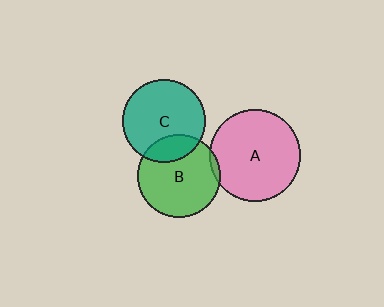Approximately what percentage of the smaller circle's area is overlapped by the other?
Approximately 5%.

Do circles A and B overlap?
Yes.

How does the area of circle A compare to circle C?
Approximately 1.2 times.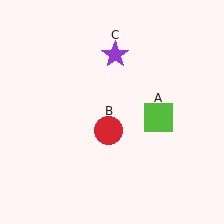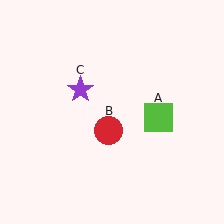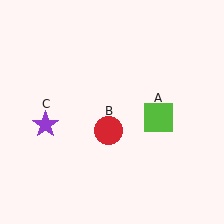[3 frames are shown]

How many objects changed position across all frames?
1 object changed position: purple star (object C).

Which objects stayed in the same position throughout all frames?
Lime square (object A) and red circle (object B) remained stationary.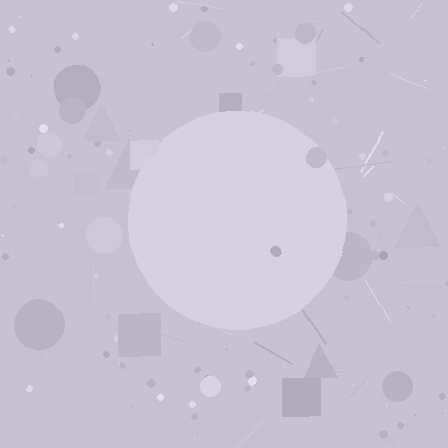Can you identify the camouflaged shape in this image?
The camouflaged shape is a circle.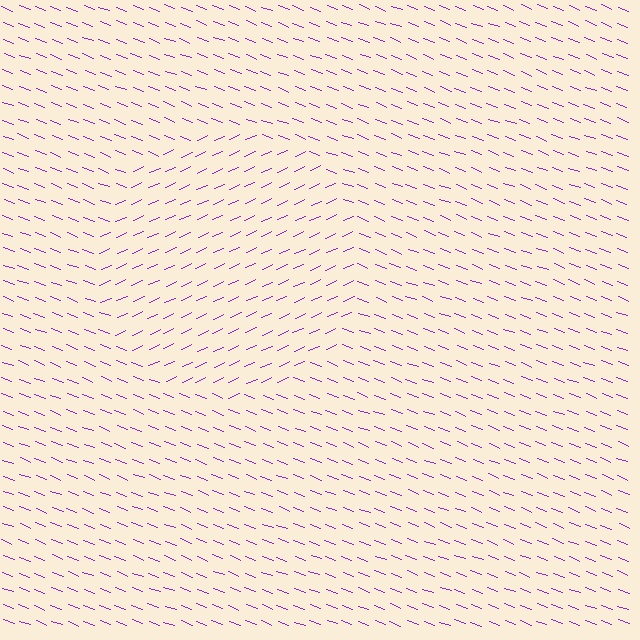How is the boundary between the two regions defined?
The boundary is defined purely by a change in line orientation (approximately 45 degrees difference). All lines are the same color and thickness.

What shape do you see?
I see a circle.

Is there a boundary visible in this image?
Yes, there is a texture boundary formed by a change in line orientation.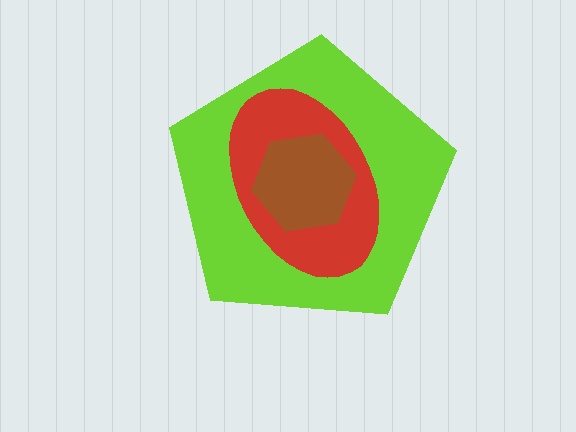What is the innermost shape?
The brown hexagon.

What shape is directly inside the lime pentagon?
The red ellipse.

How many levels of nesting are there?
3.